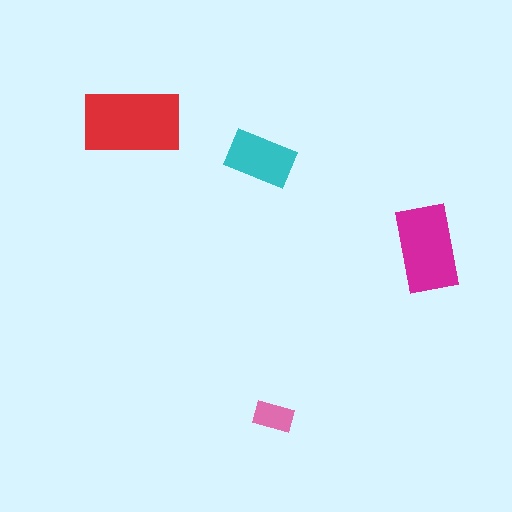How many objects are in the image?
There are 4 objects in the image.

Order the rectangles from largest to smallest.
the red one, the magenta one, the cyan one, the pink one.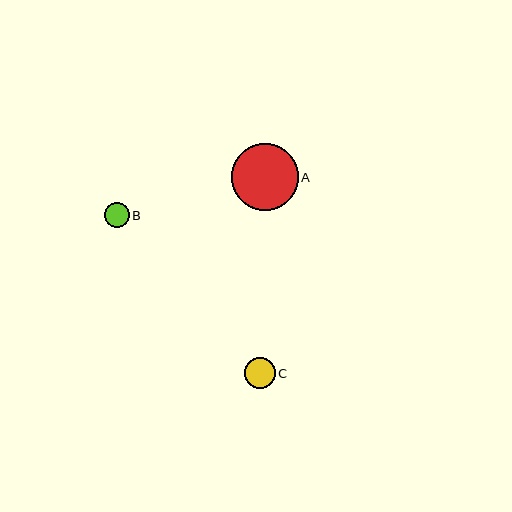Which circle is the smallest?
Circle B is the smallest with a size of approximately 25 pixels.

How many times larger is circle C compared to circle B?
Circle C is approximately 1.2 times the size of circle B.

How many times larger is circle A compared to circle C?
Circle A is approximately 2.2 times the size of circle C.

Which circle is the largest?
Circle A is the largest with a size of approximately 67 pixels.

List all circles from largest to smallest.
From largest to smallest: A, C, B.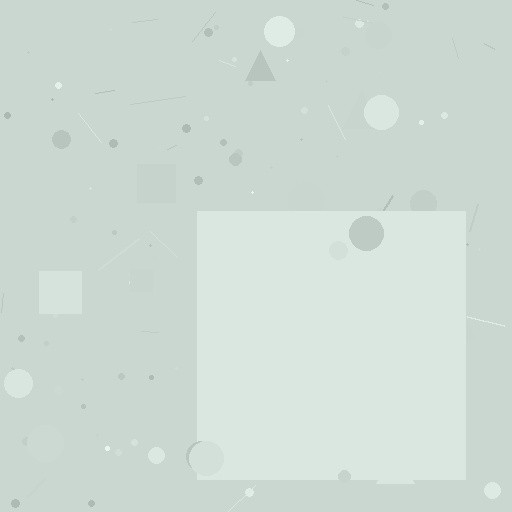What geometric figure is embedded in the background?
A square is embedded in the background.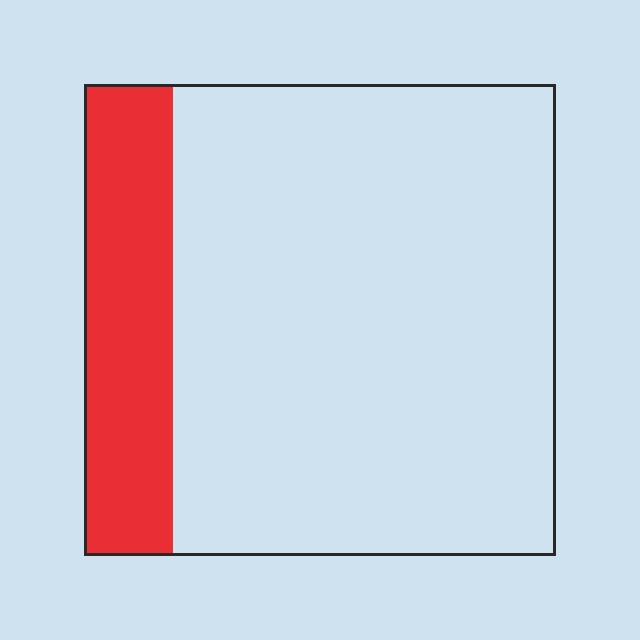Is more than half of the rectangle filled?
No.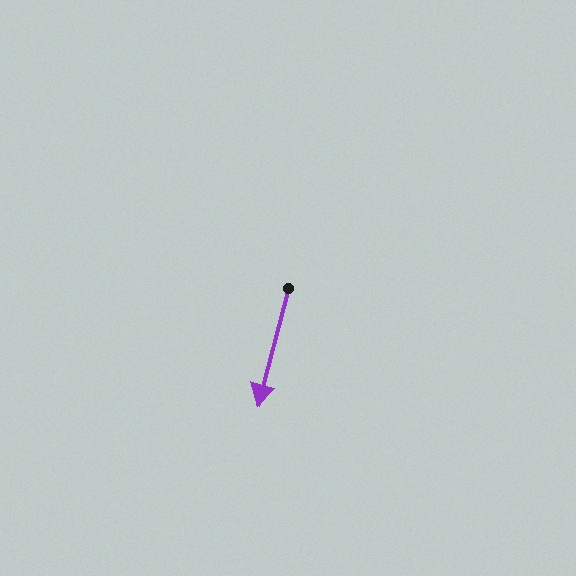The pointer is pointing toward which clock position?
Roughly 6 o'clock.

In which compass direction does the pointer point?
South.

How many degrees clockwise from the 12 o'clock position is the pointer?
Approximately 195 degrees.